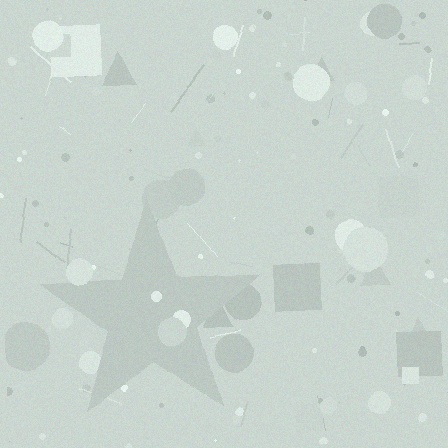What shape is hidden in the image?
A star is hidden in the image.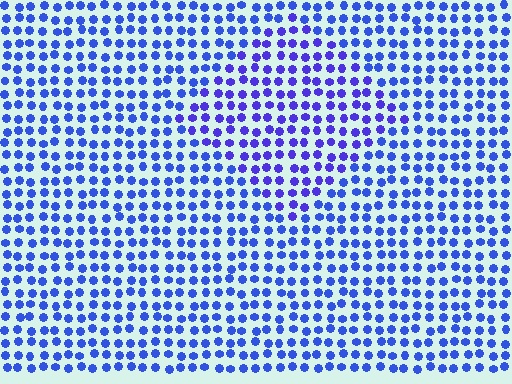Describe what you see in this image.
The image is filled with small blue elements in a uniform arrangement. A diamond-shaped region is visible where the elements are tinted to a slightly different hue, forming a subtle color boundary.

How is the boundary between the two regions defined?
The boundary is defined purely by a slight shift in hue (about 21 degrees). Spacing, size, and orientation are identical on both sides.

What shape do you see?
I see a diamond.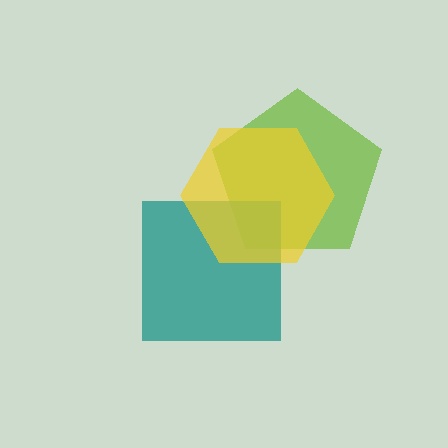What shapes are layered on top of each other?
The layered shapes are: a lime pentagon, a teal square, a yellow hexagon.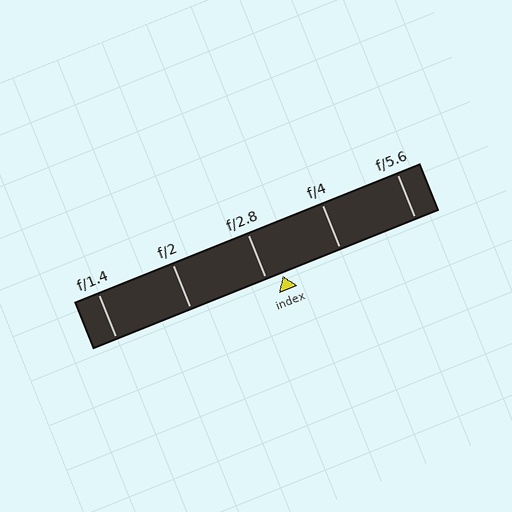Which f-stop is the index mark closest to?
The index mark is closest to f/2.8.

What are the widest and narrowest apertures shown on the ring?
The widest aperture shown is f/1.4 and the narrowest is f/5.6.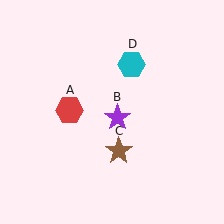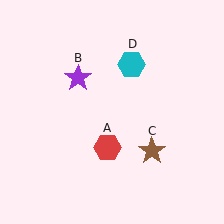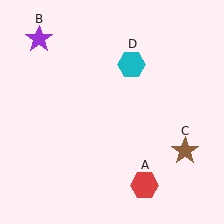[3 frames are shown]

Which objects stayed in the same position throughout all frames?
Cyan hexagon (object D) remained stationary.